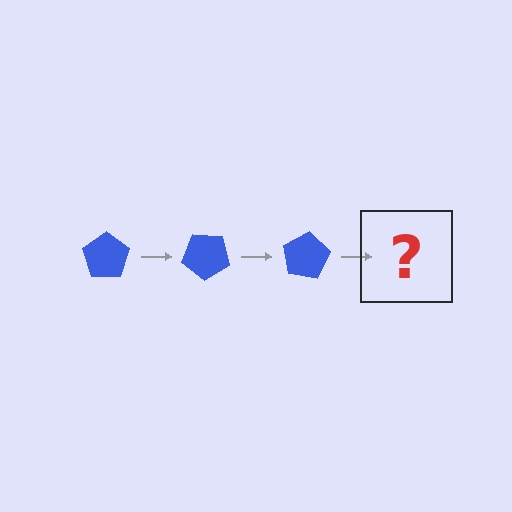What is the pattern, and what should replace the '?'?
The pattern is that the pentagon rotates 40 degrees each step. The '?' should be a blue pentagon rotated 120 degrees.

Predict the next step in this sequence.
The next step is a blue pentagon rotated 120 degrees.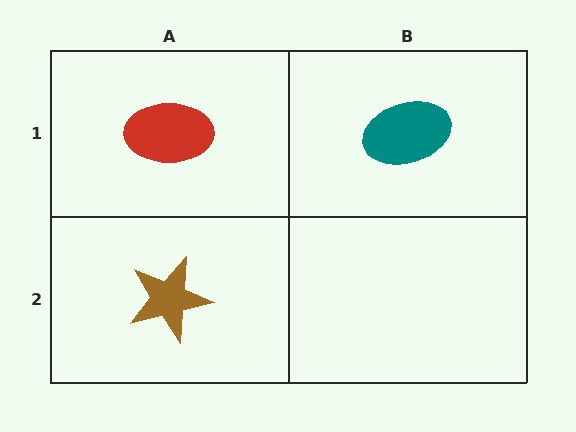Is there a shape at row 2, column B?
No, that cell is empty.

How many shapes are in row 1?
2 shapes.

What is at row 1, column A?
A red ellipse.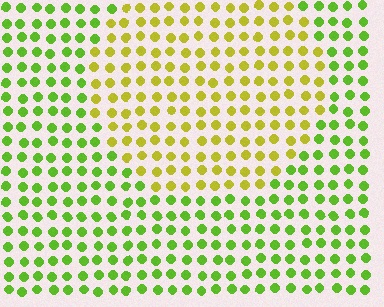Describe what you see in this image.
The image is filled with small lime elements in a uniform arrangement. A circle-shaped region is visible where the elements are tinted to a slightly different hue, forming a subtle color boundary.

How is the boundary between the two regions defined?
The boundary is defined purely by a slight shift in hue (about 38 degrees). Spacing, size, and orientation are identical on both sides.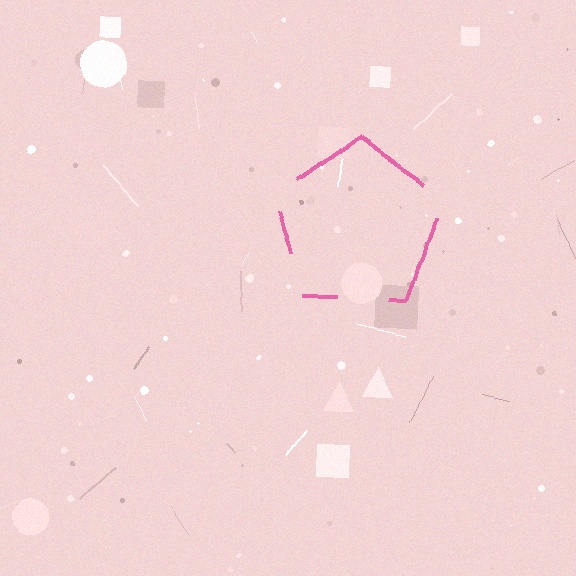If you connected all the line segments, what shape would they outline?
They would outline a pentagon.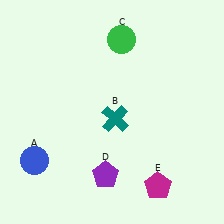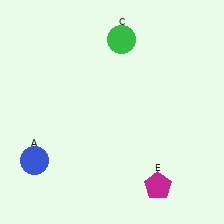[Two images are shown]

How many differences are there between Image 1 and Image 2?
There are 2 differences between the two images.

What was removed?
The purple pentagon (D), the teal cross (B) were removed in Image 2.